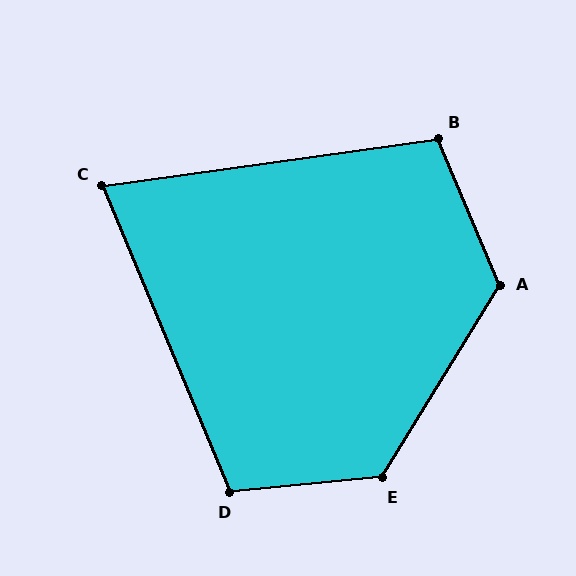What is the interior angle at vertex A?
Approximately 126 degrees (obtuse).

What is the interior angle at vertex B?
Approximately 105 degrees (obtuse).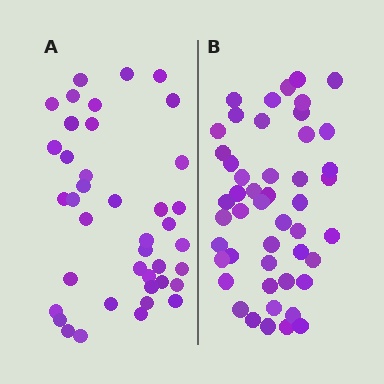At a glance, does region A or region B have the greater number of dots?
Region B (the right region) has more dots.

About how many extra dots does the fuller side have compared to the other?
Region B has roughly 8 or so more dots than region A.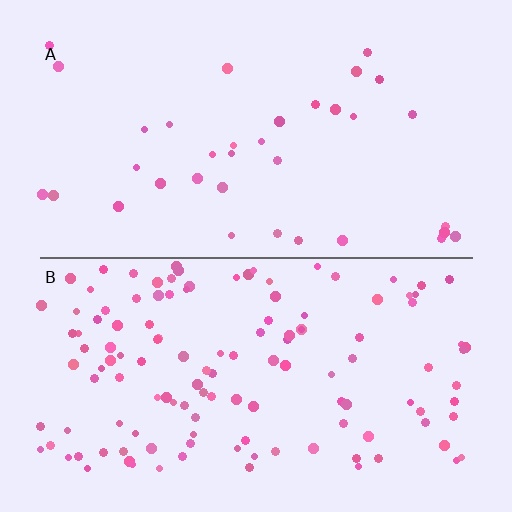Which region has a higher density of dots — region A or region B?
B (the bottom).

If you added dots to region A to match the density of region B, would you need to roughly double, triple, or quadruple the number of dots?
Approximately quadruple.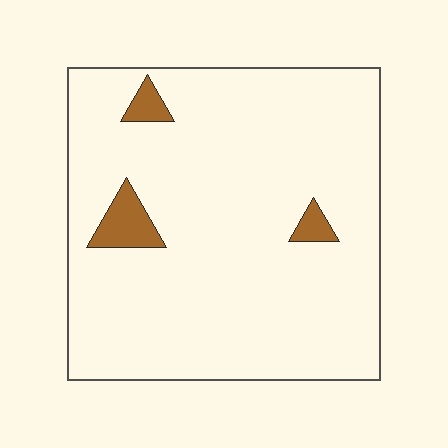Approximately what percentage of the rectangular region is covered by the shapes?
Approximately 5%.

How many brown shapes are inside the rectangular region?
3.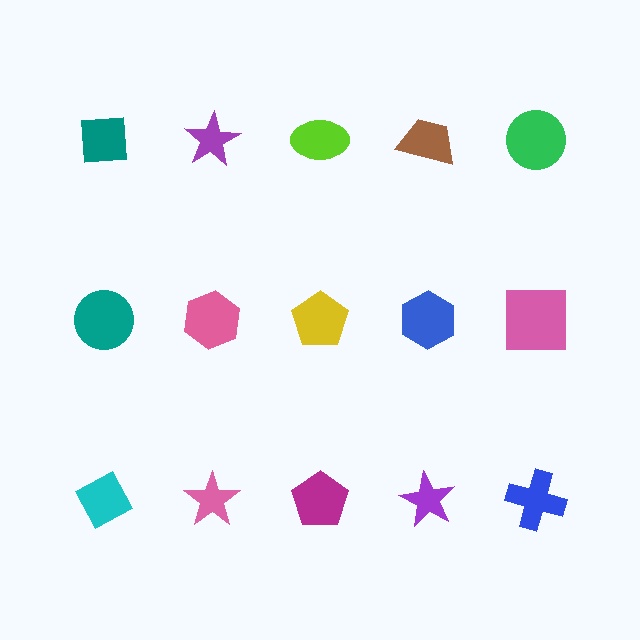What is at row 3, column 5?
A blue cross.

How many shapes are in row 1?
5 shapes.